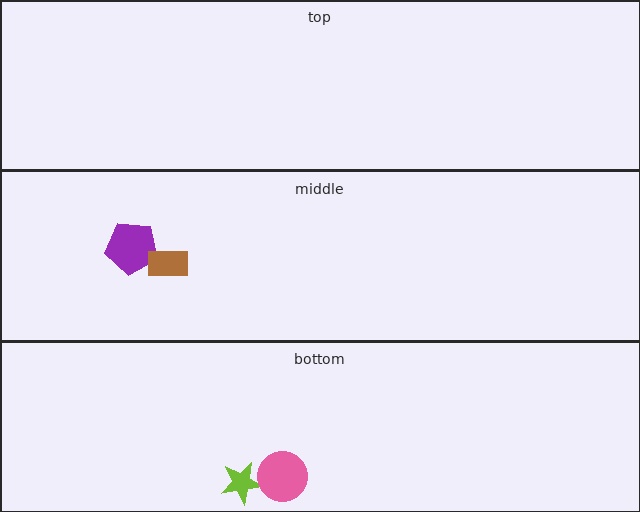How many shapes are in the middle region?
2.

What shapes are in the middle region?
The purple pentagon, the brown rectangle.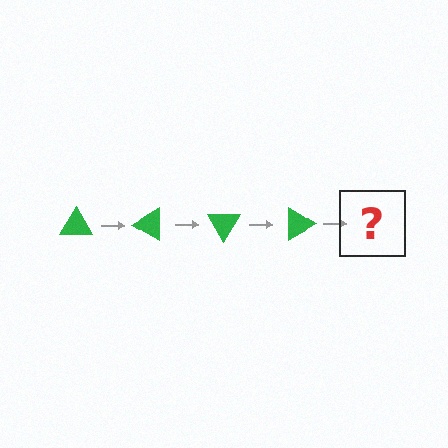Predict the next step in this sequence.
The next step is a green triangle rotated 120 degrees.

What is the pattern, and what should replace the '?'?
The pattern is that the triangle rotates 30 degrees each step. The '?' should be a green triangle rotated 120 degrees.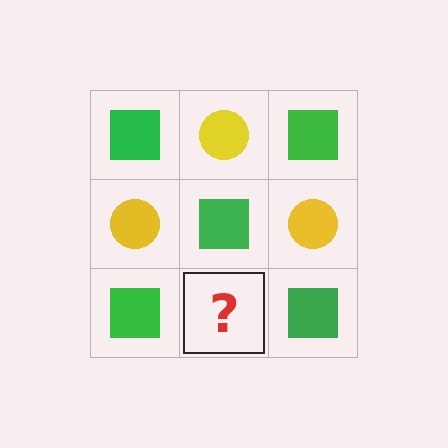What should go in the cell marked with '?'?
The missing cell should contain a yellow circle.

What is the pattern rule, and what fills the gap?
The rule is that it alternates green square and yellow circle in a checkerboard pattern. The gap should be filled with a yellow circle.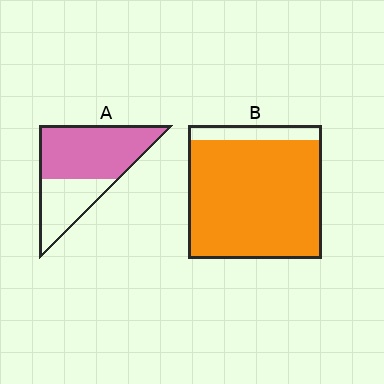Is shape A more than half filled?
Yes.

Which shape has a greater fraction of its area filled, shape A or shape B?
Shape B.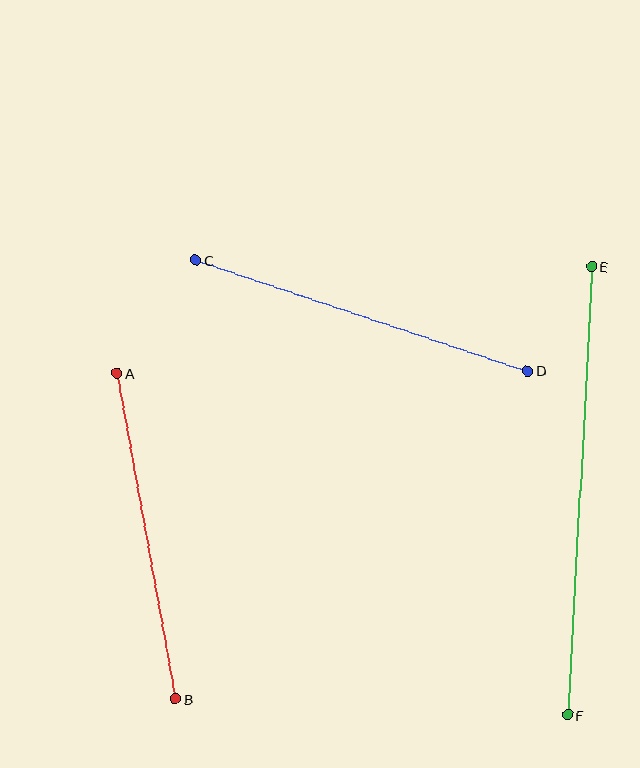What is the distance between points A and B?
The distance is approximately 331 pixels.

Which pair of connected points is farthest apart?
Points E and F are farthest apart.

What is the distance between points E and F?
The distance is approximately 449 pixels.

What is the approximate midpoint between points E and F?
The midpoint is at approximately (580, 491) pixels.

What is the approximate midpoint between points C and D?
The midpoint is at approximately (362, 315) pixels.